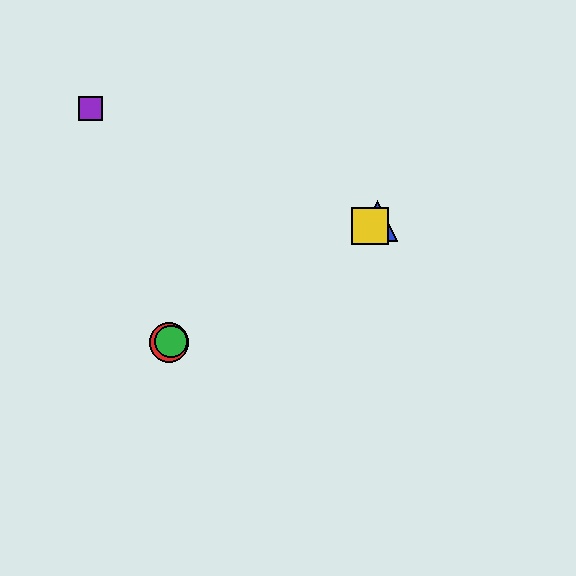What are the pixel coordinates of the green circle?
The green circle is at (171, 342).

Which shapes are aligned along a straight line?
The red circle, the blue triangle, the green circle, the yellow square are aligned along a straight line.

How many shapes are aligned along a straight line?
4 shapes (the red circle, the blue triangle, the green circle, the yellow square) are aligned along a straight line.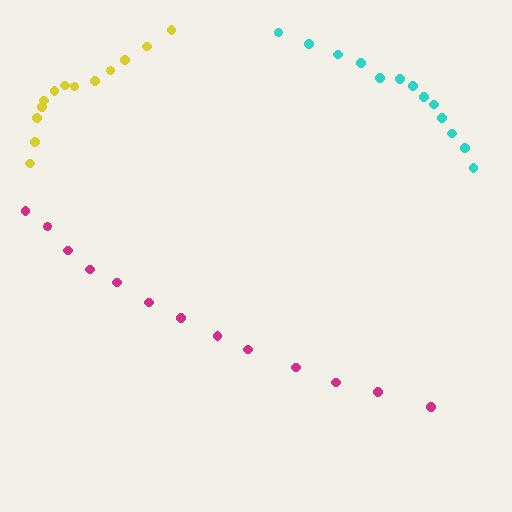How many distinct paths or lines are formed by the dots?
There are 3 distinct paths.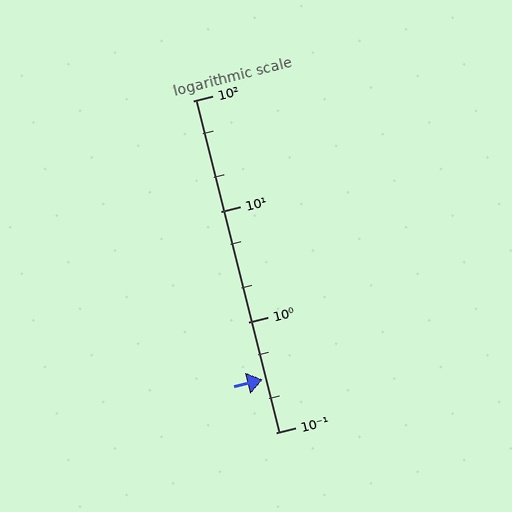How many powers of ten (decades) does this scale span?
The scale spans 3 decades, from 0.1 to 100.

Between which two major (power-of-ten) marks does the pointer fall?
The pointer is between 0.1 and 1.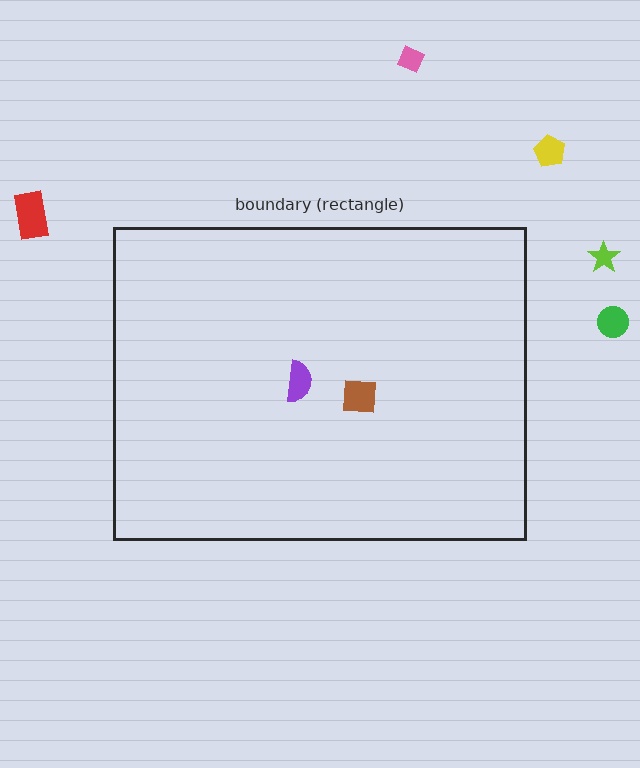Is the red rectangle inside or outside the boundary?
Outside.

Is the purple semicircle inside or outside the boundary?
Inside.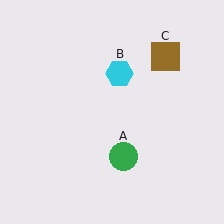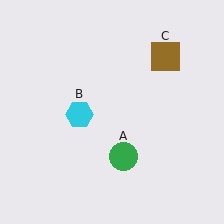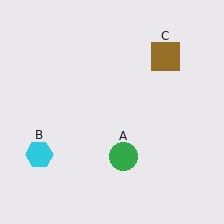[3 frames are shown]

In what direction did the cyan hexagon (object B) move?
The cyan hexagon (object B) moved down and to the left.